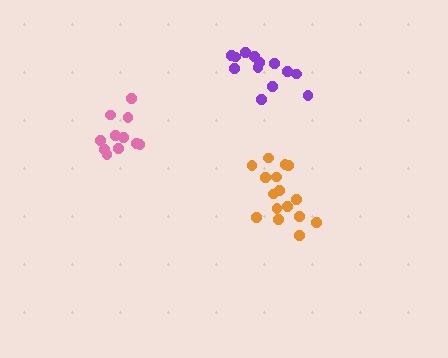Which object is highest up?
The purple cluster is topmost.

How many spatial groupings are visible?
There are 3 spatial groupings.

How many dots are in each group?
Group 1: 13 dots, Group 2: 16 dots, Group 3: 11 dots (40 total).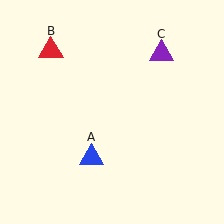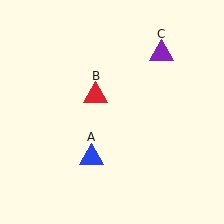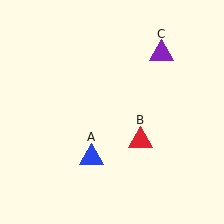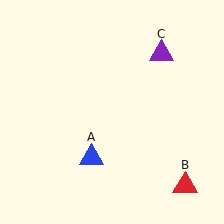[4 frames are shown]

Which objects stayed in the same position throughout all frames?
Blue triangle (object A) and purple triangle (object C) remained stationary.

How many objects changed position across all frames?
1 object changed position: red triangle (object B).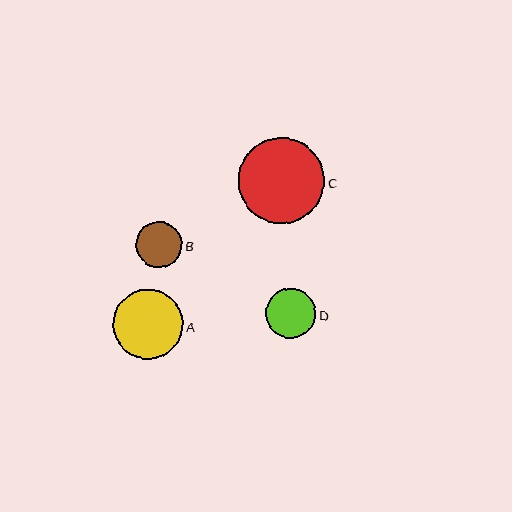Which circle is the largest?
Circle C is the largest with a size of approximately 86 pixels.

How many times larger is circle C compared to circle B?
Circle C is approximately 1.9 times the size of circle B.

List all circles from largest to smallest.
From largest to smallest: C, A, D, B.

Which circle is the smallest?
Circle B is the smallest with a size of approximately 46 pixels.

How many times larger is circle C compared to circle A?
Circle C is approximately 1.2 times the size of circle A.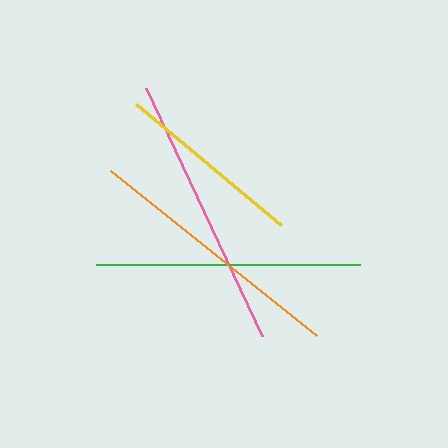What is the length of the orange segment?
The orange segment is approximately 264 pixels long.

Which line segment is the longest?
The pink line is the longest at approximately 273 pixels.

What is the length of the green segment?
The green segment is approximately 264 pixels long.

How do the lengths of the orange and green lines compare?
The orange and green lines are approximately the same length.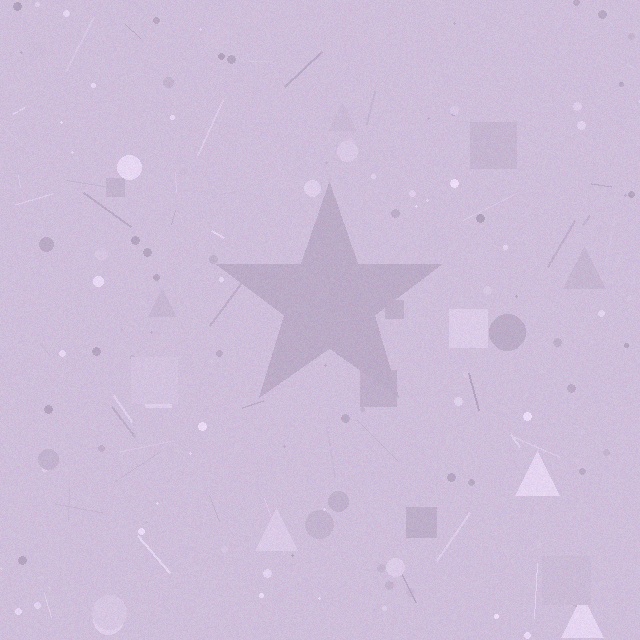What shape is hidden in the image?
A star is hidden in the image.